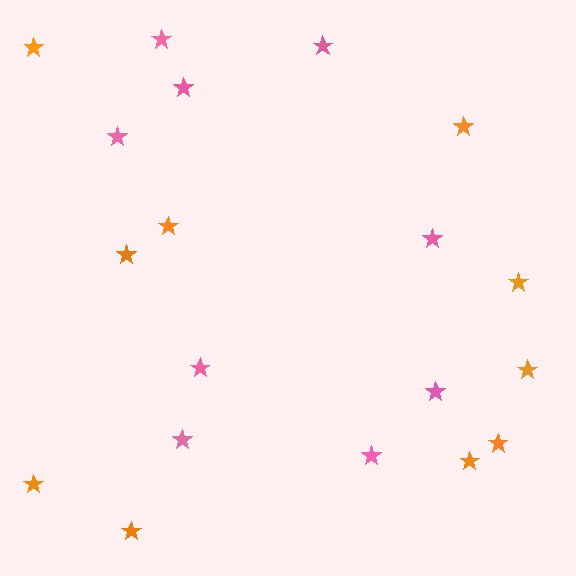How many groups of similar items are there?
There are 2 groups: one group of orange stars (10) and one group of pink stars (9).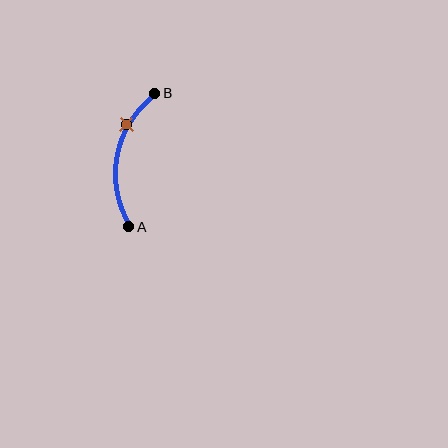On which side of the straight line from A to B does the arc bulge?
The arc bulges to the left of the straight line connecting A and B.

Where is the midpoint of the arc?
The arc midpoint is the point on the curve farthest from the straight line joining A and B. It sits to the left of that line.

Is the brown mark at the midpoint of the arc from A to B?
No. The brown mark lies on the arc but is closer to endpoint B. The arc midpoint would be at the point on the curve equidistant along the arc from both A and B.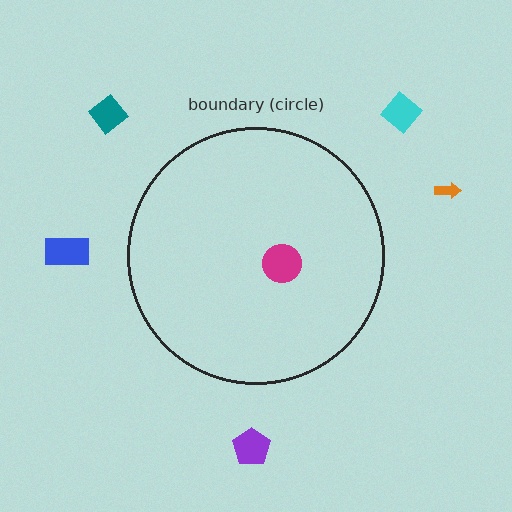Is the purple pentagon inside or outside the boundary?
Outside.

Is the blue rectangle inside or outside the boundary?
Outside.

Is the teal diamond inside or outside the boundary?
Outside.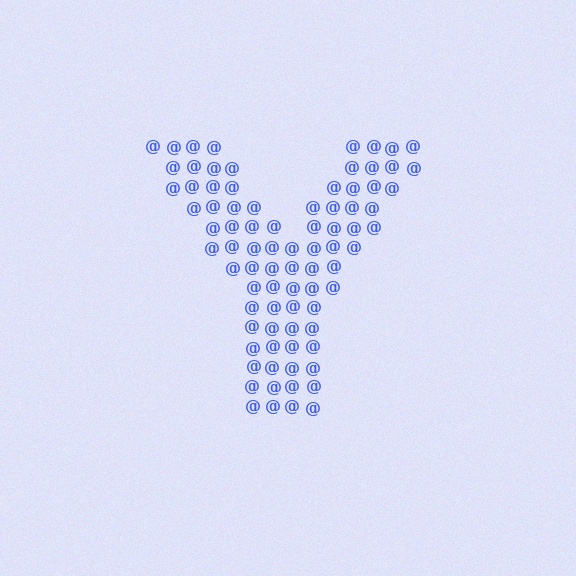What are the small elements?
The small elements are at signs.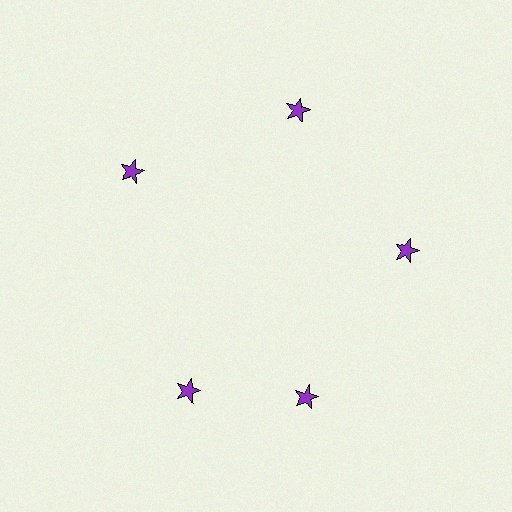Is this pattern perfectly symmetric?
No. The 5 purple stars are arranged in a ring, but one element near the 8 o'clock position is rotated out of alignment along the ring, breaking the 5-fold rotational symmetry.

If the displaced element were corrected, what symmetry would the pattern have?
It would have 5-fold rotational symmetry — the pattern would map onto itself every 72 degrees.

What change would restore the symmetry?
The symmetry would be restored by rotating it back into even spacing with its neighbors so that all 5 stars sit at equal angles and equal distance from the center.